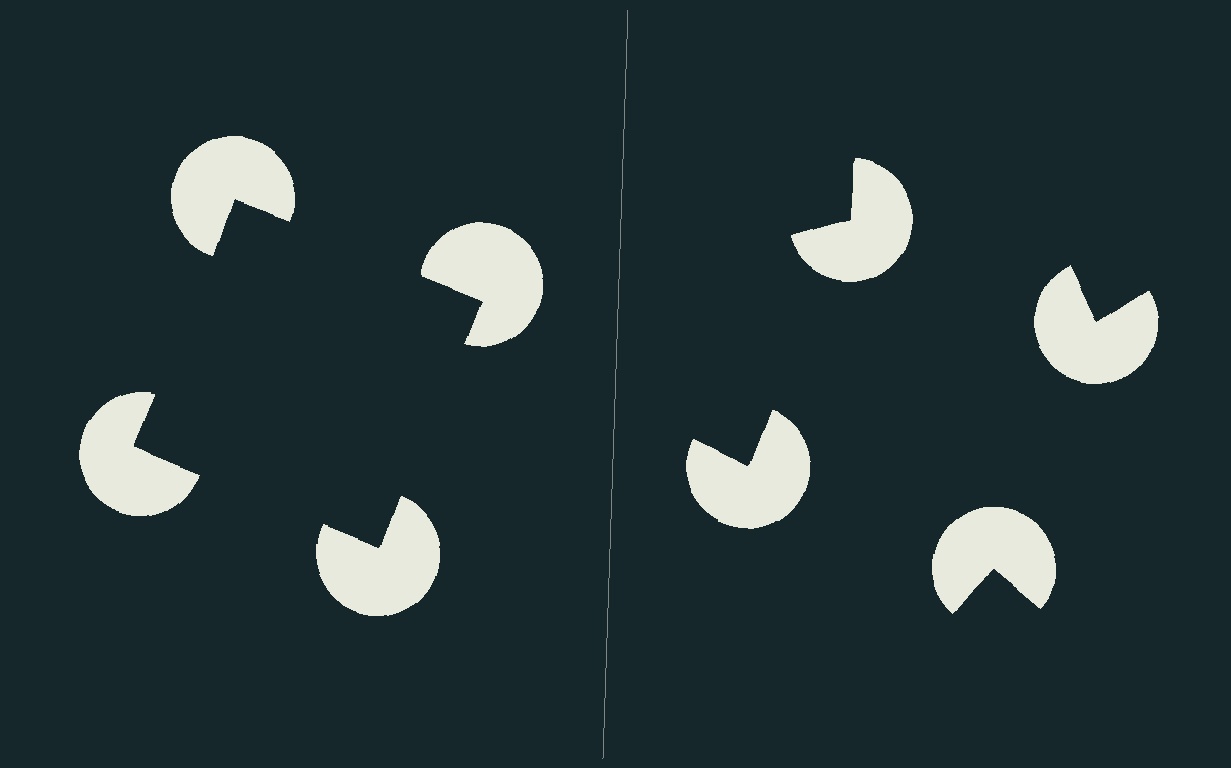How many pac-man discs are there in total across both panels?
8 — 4 on each side.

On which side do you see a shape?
An illusory square appears on the left side. On the right side the wedge cuts are rotated, so no coherent shape forms.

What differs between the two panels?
The pac-man discs are positioned identically on both sides; only the wedge orientations differ. On the left they align to a square; on the right they are misaligned.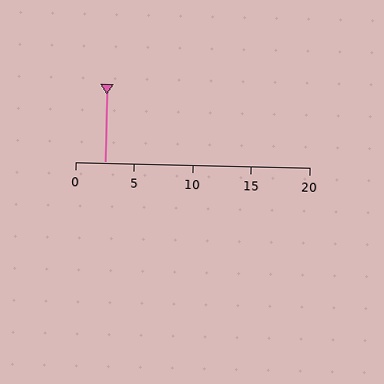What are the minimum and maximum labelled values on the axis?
The axis runs from 0 to 20.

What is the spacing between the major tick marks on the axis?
The major ticks are spaced 5 apart.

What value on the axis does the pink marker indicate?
The marker indicates approximately 2.5.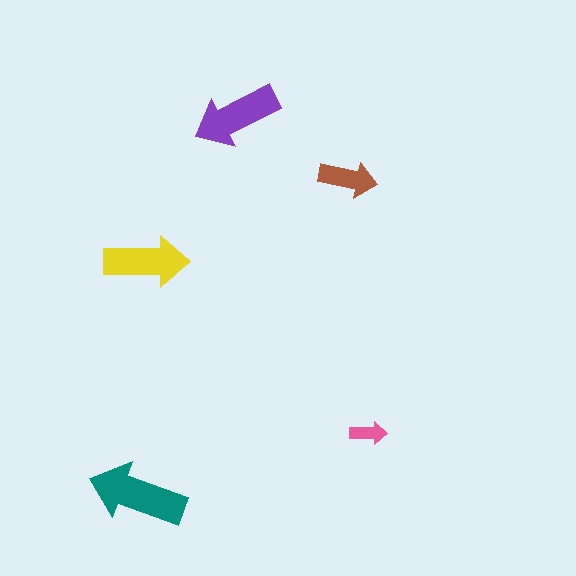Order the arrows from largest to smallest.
the teal one, the purple one, the yellow one, the brown one, the pink one.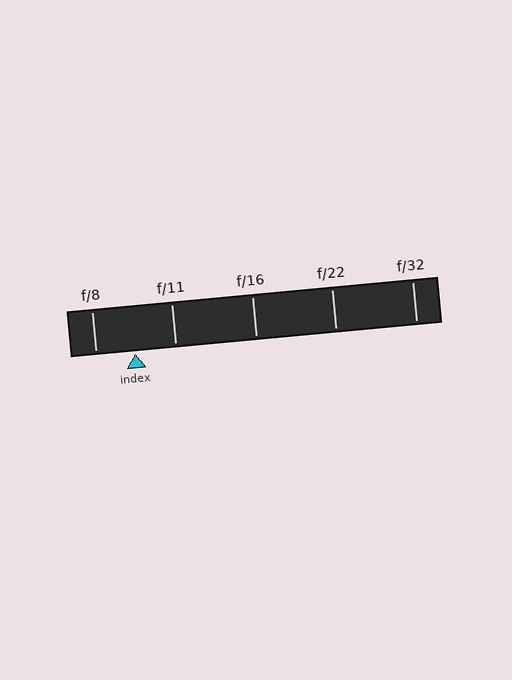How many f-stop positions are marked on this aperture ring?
There are 5 f-stop positions marked.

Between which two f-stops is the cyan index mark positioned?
The index mark is between f/8 and f/11.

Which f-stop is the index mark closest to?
The index mark is closest to f/8.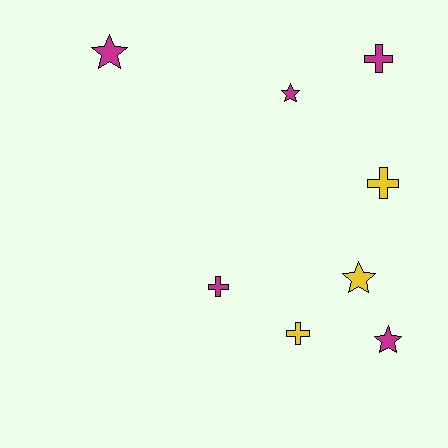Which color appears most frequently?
Magenta, with 5 objects.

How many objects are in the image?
There are 8 objects.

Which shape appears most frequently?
Cross, with 4 objects.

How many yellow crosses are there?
There are 2 yellow crosses.